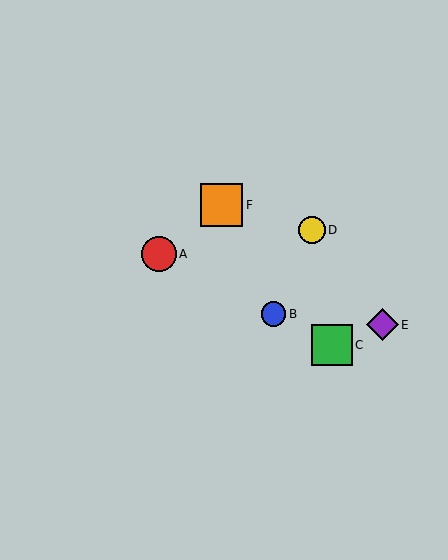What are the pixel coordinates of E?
Object E is at (382, 325).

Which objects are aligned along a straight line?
Objects A, B, C are aligned along a straight line.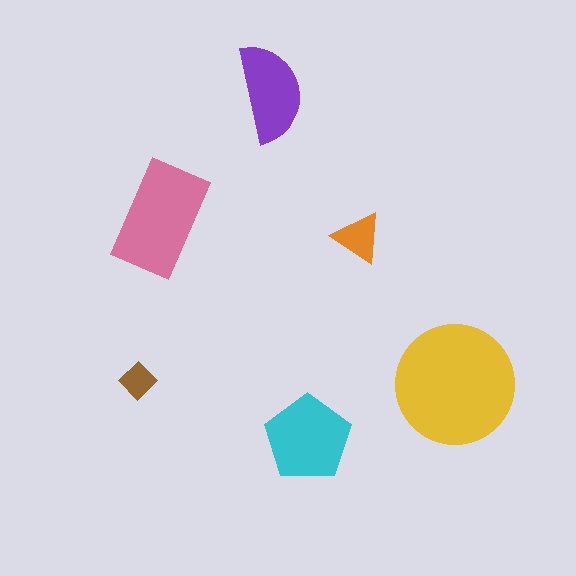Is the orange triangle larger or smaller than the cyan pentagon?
Smaller.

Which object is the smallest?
The brown diamond.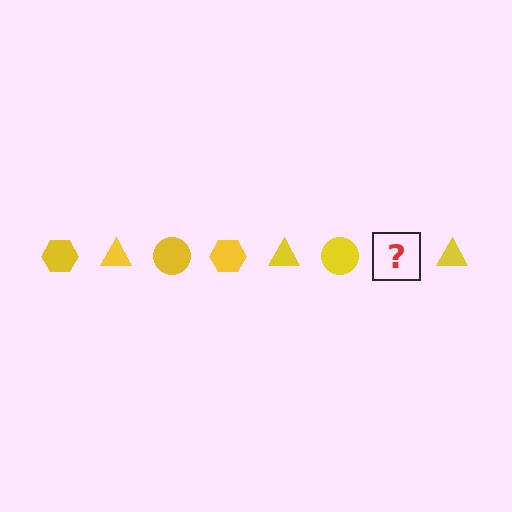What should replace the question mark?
The question mark should be replaced with a yellow hexagon.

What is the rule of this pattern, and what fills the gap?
The rule is that the pattern cycles through hexagon, triangle, circle shapes in yellow. The gap should be filled with a yellow hexagon.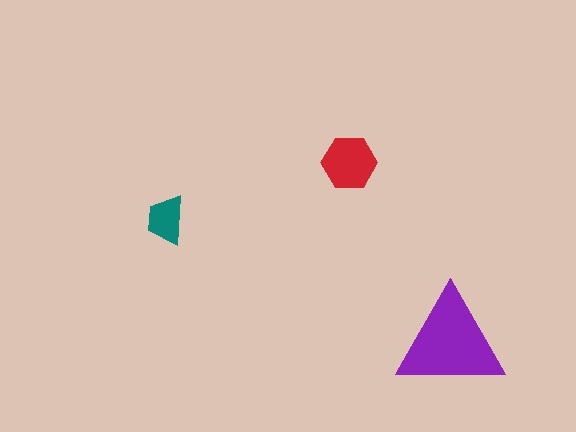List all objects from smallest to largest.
The teal trapezoid, the red hexagon, the purple triangle.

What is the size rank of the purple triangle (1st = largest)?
1st.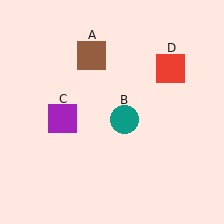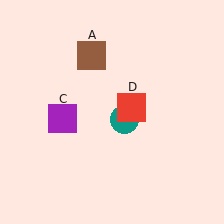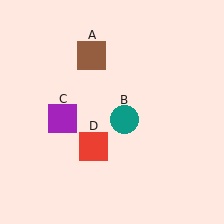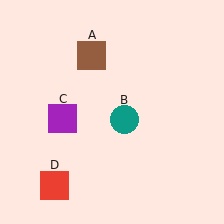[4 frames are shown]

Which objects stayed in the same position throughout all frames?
Brown square (object A) and teal circle (object B) and purple square (object C) remained stationary.